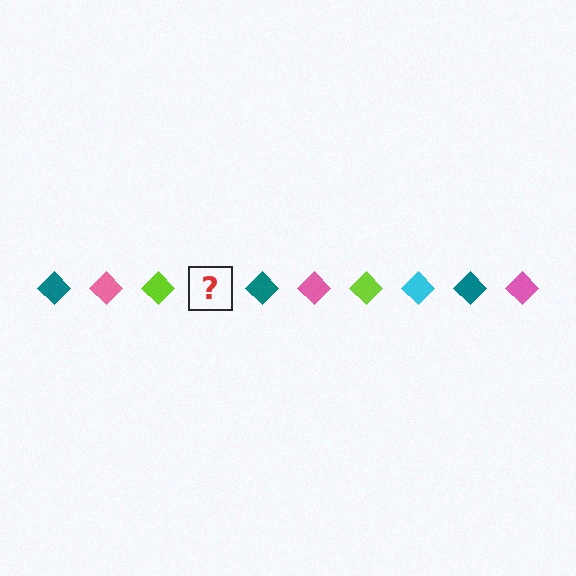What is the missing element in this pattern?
The missing element is a cyan diamond.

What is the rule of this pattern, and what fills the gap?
The rule is that the pattern cycles through teal, pink, lime, cyan diamonds. The gap should be filled with a cyan diamond.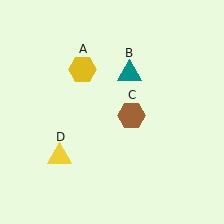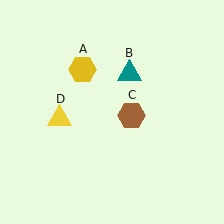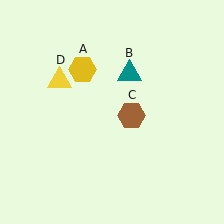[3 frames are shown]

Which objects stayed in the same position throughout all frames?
Yellow hexagon (object A) and teal triangle (object B) and brown hexagon (object C) remained stationary.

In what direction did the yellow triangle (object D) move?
The yellow triangle (object D) moved up.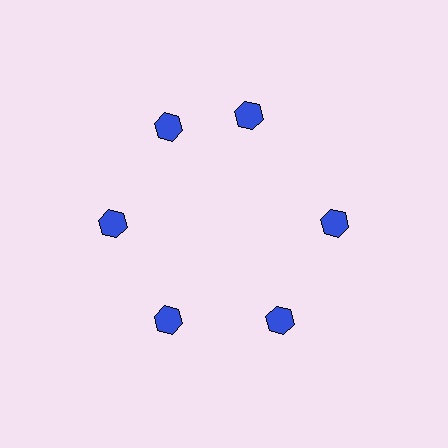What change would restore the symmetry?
The symmetry would be restored by rotating it back into even spacing with its neighbors so that all 6 hexagons sit at equal angles and equal distance from the center.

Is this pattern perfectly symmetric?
No. The 6 blue hexagons are arranged in a ring, but one element near the 1 o'clock position is rotated out of alignment along the ring, breaking the 6-fold rotational symmetry.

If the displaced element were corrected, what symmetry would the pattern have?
It would have 6-fold rotational symmetry — the pattern would map onto itself every 60 degrees.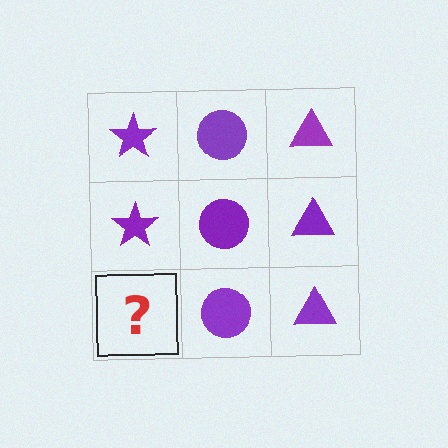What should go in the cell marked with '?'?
The missing cell should contain a purple star.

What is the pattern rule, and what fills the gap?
The rule is that each column has a consistent shape. The gap should be filled with a purple star.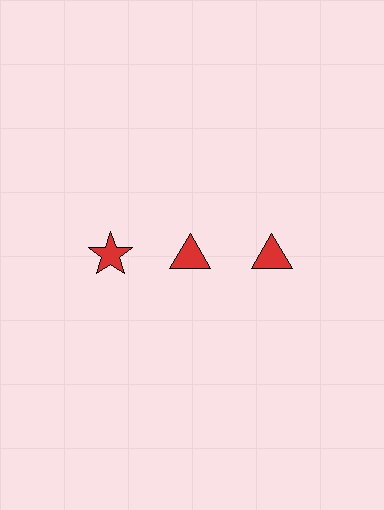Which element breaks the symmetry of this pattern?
The red star in the top row, leftmost column breaks the symmetry. All other shapes are red triangles.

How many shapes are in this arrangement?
There are 3 shapes arranged in a grid pattern.